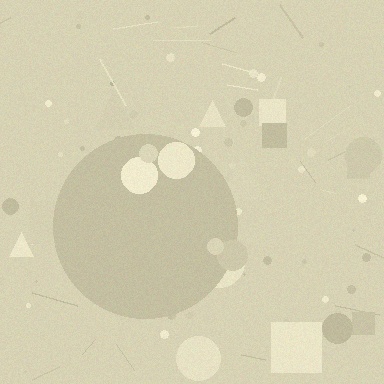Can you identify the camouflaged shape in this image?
The camouflaged shape is a circle.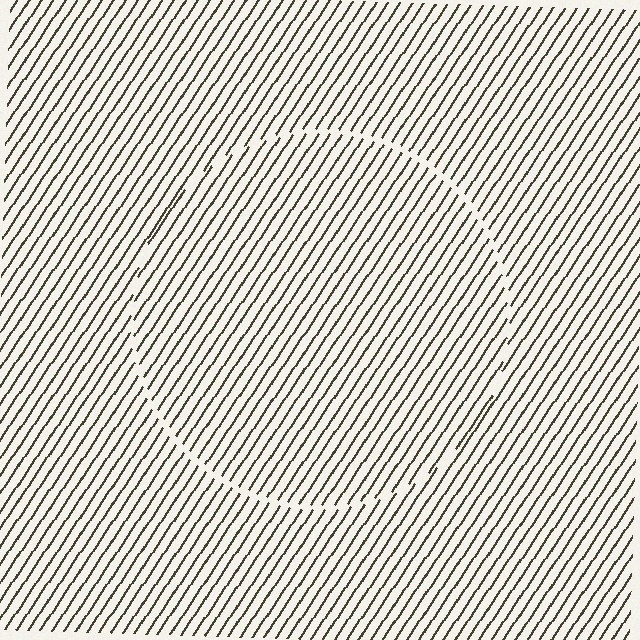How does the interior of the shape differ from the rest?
The interior of the shape contains the same grating, shifted by half a period — the contour is defined by the phase discontinuity where line-ends from the inner and outer gratings abut.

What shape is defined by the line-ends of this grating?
An illusory circle. The interior of the shape contains the same grating, shifted by half a period — the contour is defined by the phase discontinuity where line-ends from the inner and outer gratings abut.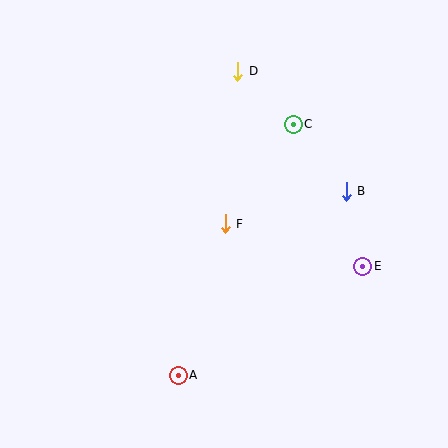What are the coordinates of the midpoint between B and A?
The midpoint between B and A is at (262, 283).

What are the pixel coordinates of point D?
Point D is at (238, 71).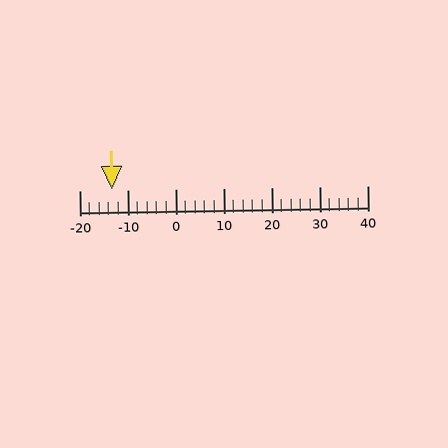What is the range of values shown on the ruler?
The ruler shows values from -20 to 40.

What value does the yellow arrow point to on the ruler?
The yellow arrow points to approximately -13.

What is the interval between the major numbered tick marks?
The major tick marks are spaced 10 units apart.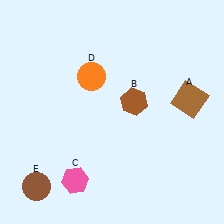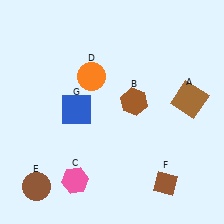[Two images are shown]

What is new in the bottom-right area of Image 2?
A brown diamond (F) was added in the bottom-right area of Image 2.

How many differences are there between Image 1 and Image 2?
There are 2 differences between the two images.